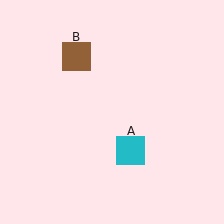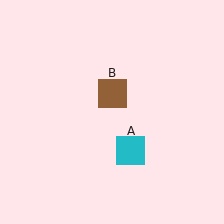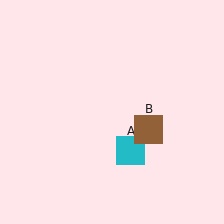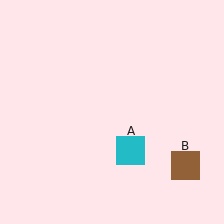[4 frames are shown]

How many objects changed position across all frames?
1 object changed position: brown square (object B).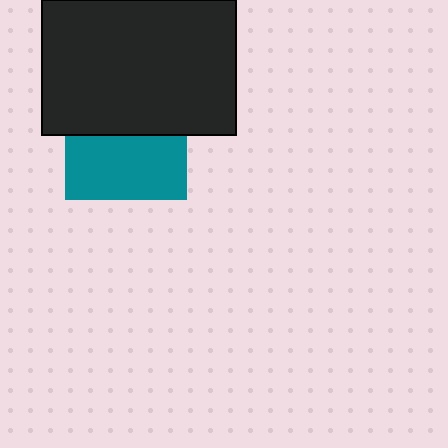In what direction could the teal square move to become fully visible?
The teal square could move down. That would shift it out from behind the black rectangle entirely.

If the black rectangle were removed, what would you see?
You would see the complete teal square.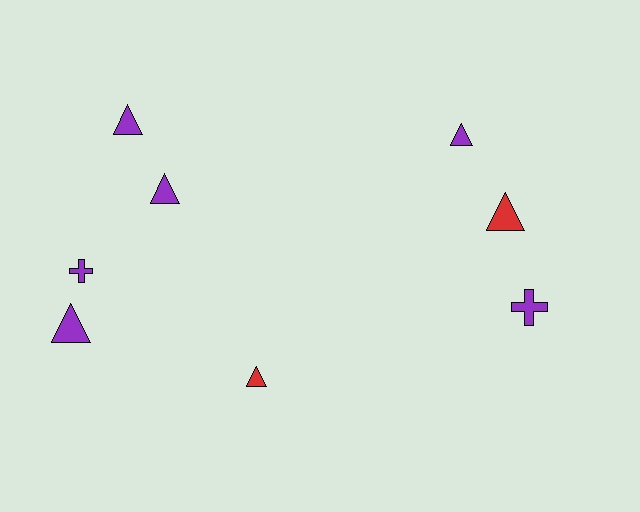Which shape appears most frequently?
Triangle, with 6 objects.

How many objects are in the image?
There are 8 objects.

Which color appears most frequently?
Purple, with 6 objects.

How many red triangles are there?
There are 2 red triangles.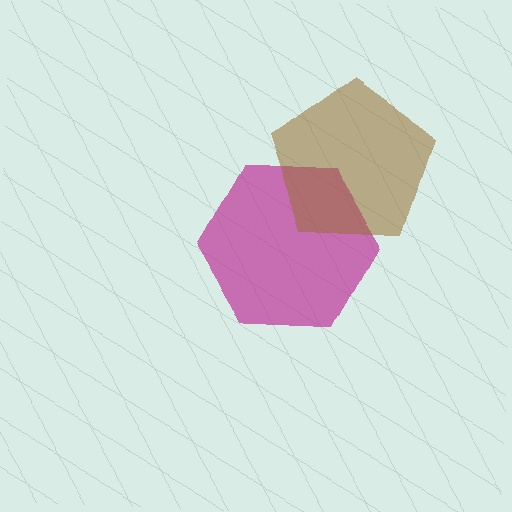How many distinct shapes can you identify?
There are 2 distinct shapes: a magenta hexagon, a brown pentagon.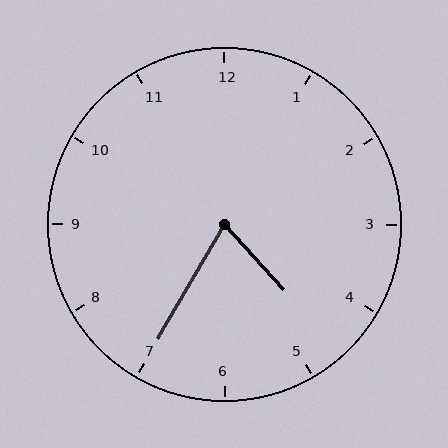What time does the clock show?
4:35.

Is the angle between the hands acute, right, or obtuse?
It is acute.